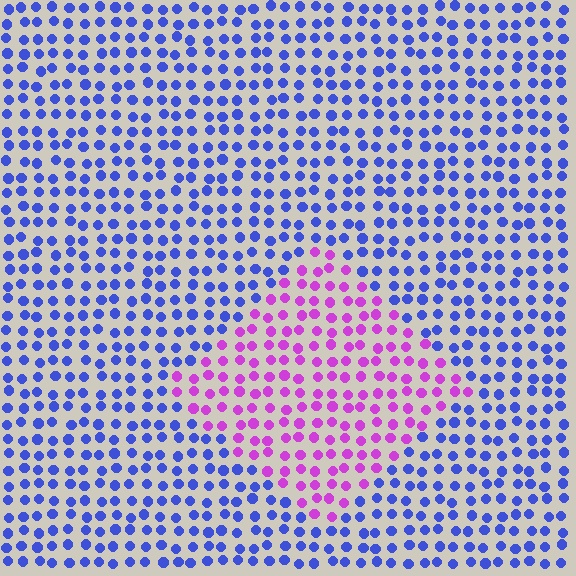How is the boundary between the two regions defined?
The boundary is defined purely by a slight shift in hue (about 63 degrees). Spacing, size, and orientation are identical on both sides.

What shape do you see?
I see a diamond.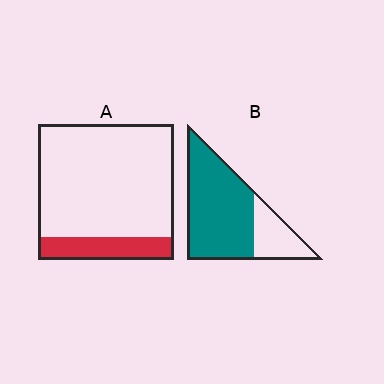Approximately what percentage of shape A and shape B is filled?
A is approximately 15% and B is approximately 75%.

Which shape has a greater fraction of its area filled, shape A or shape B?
Shape B.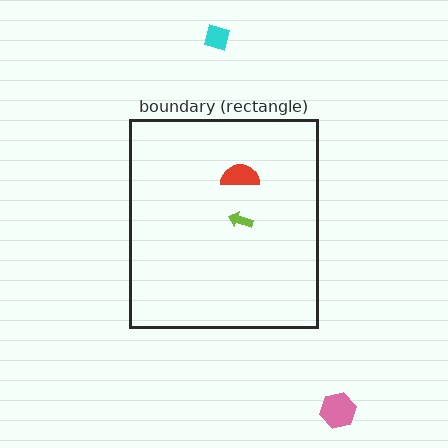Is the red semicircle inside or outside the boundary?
Inside.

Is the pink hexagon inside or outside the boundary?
Outside.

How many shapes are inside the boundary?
2 inside, 2 outside.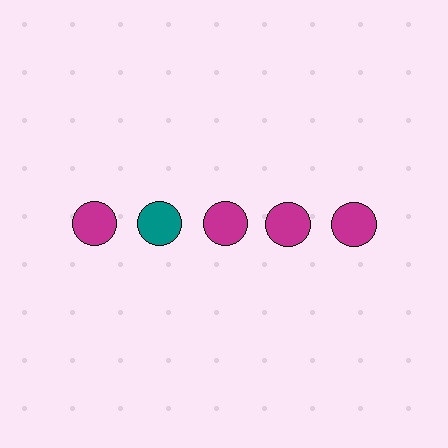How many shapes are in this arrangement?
There are 5 shapes arranged in a grid pattern.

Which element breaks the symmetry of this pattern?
The teal circle in the top row, second from left column breaks the symmetry. All other shapes are magenta circles.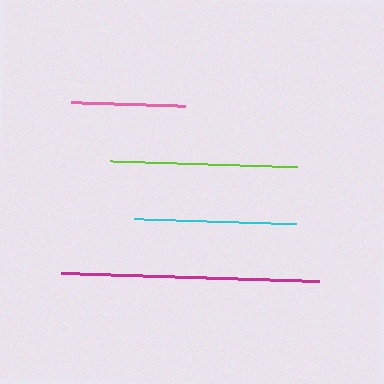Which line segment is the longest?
The magenta line is the longest at approximately 258 pixels.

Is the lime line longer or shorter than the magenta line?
The magenta line is longer than the lime line.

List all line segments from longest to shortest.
From longest to shortest: magenta, lime, cyan, pink.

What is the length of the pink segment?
The pink segment is approximately 113 pixels long.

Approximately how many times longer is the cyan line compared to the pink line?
The cyan line is approximately 1.4 times the length of the pink line.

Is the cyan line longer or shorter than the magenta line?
The magenta line is longer than the cyan line.